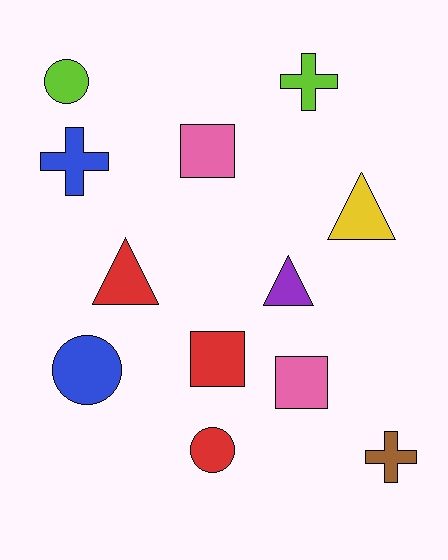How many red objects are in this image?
There are 3 red objects.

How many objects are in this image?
There are 12 objects.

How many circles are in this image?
There are 3 circles.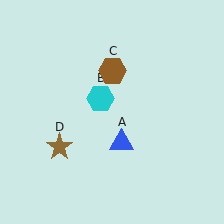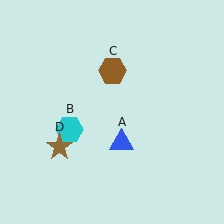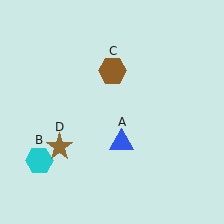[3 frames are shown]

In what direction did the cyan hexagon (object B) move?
The cyan hexagon (object B) moved down and to the left.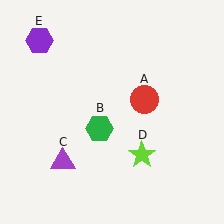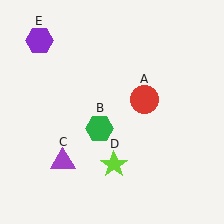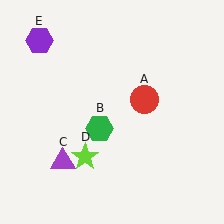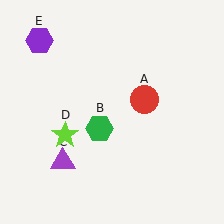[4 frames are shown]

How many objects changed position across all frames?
1 object changed position: lime star (object D).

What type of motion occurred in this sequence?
The lime star (object D) rotated clockwise around the center of the scene.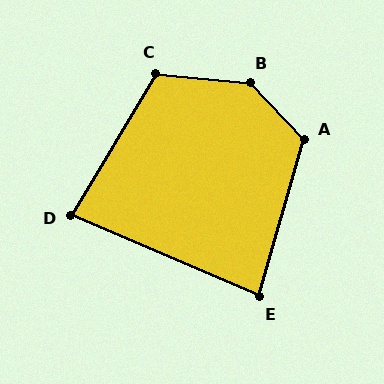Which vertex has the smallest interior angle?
D, at approximately 82 degrees.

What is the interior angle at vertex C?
Approximately 115 degrees (obtuse).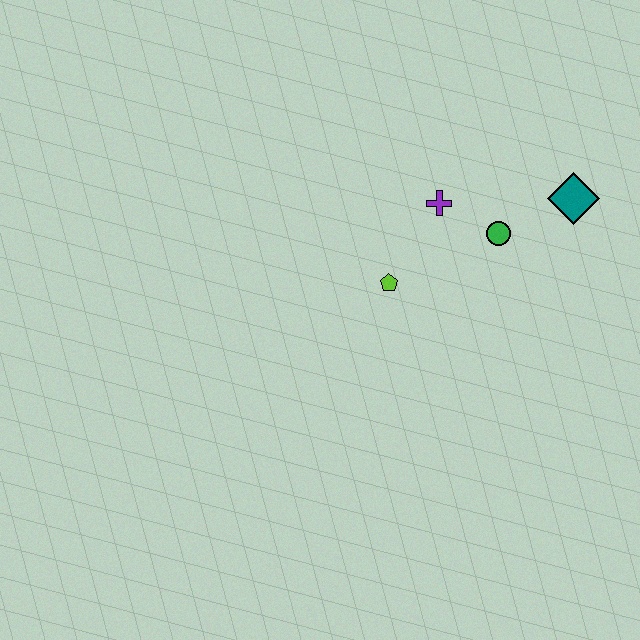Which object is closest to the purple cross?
The green circle is closest to the purple cross.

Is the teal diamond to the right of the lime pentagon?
Yes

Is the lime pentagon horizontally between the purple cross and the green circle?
No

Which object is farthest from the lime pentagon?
The teal diamond is farthest from the lime pentagon.